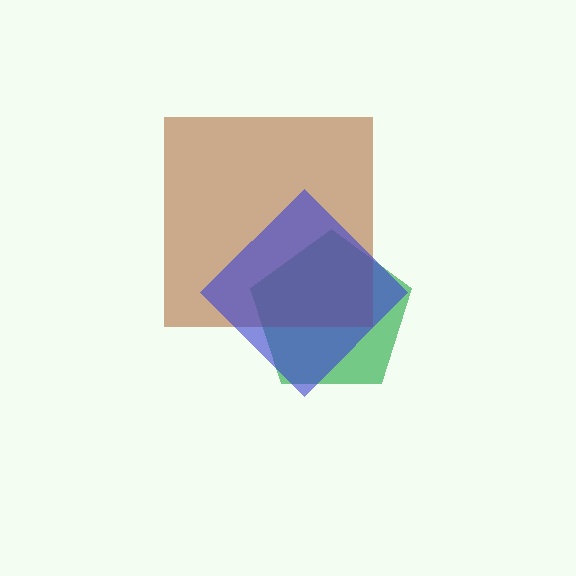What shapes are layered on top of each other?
The layered shapes are: a green pentagon, a brown square, a blue diamond.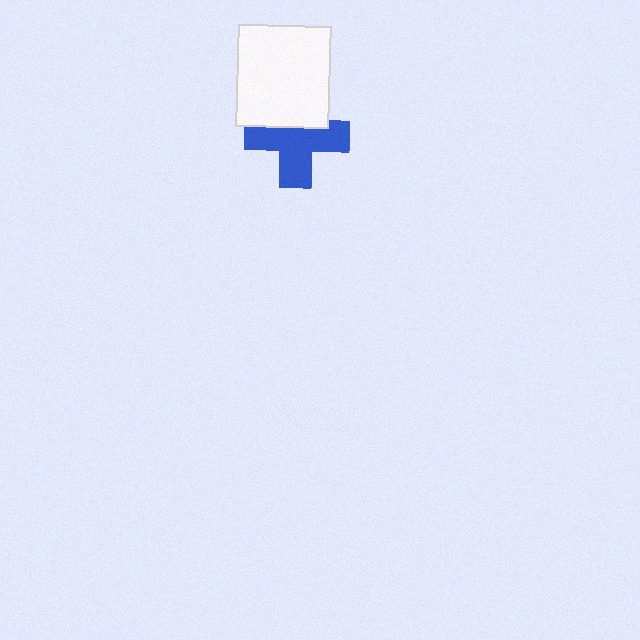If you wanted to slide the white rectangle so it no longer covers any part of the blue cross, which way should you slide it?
Slide it up — that is the most direct way to separate the two shapes.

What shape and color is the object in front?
The object in front is a white rectangle.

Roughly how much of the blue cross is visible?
Most of it is visible (roughly 65%).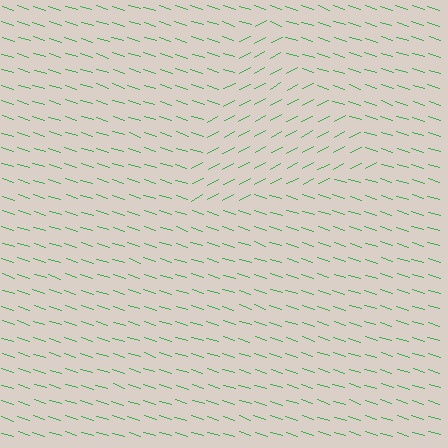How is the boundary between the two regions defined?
The boundary is defined purely by a change in line orientation (approximately 45 degrees difference). All lines are the same color and thickness.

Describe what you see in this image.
The image is filled with small green line segments. A triangle region in the image has lines oriented differently from the surrounding lines, creating a visible texture boundary.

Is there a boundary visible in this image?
Yes, there is a texture boundary formed by a change in line orientation.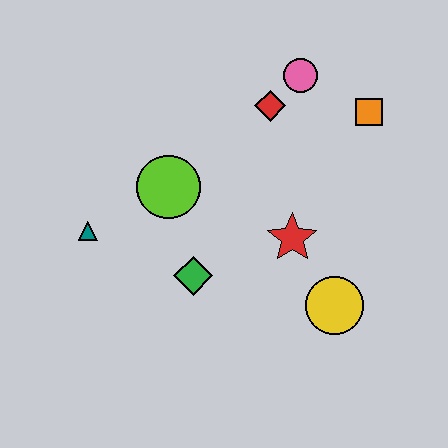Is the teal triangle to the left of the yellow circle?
Yes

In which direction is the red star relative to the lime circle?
The red star is to the right of the lime circle.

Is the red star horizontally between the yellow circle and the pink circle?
No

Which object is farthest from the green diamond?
The orange square is farthest from the green diamond.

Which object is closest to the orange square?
The pink circle is closest to the orange square.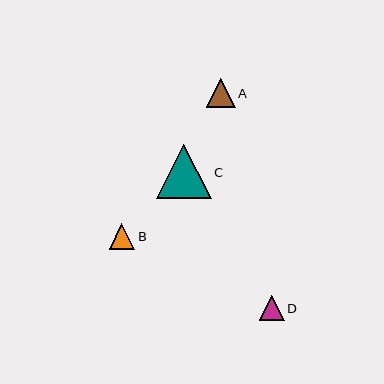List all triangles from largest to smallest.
From largest to smallest: C, A, B, D.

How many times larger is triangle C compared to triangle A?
Triangle C is approximately 1.9 times the size of triangle A.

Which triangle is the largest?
Triangle C is the largest with a size of approximately 55 pixels.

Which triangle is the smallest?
Triangle D is the smallest with a size of approximately 25 pixels.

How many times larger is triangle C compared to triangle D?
Triangle C is approximately 2.2 times the size of triangle D.